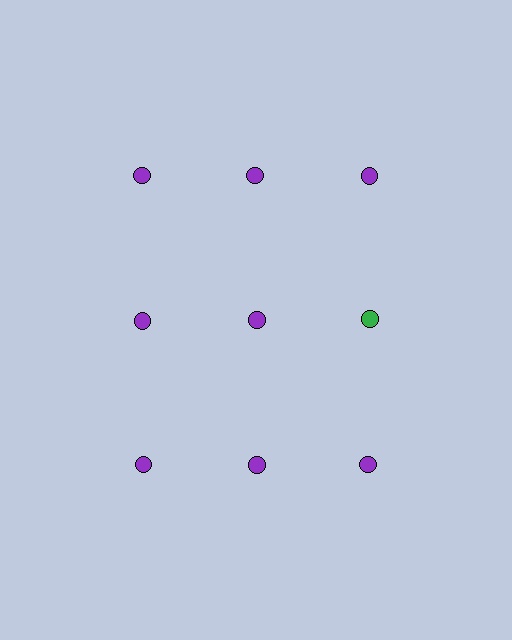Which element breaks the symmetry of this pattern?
The green circle in the second row, center column breaks the symmetry. All other shapes are purple circles.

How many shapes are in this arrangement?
There are 9 shapes arranged in a grid pattern.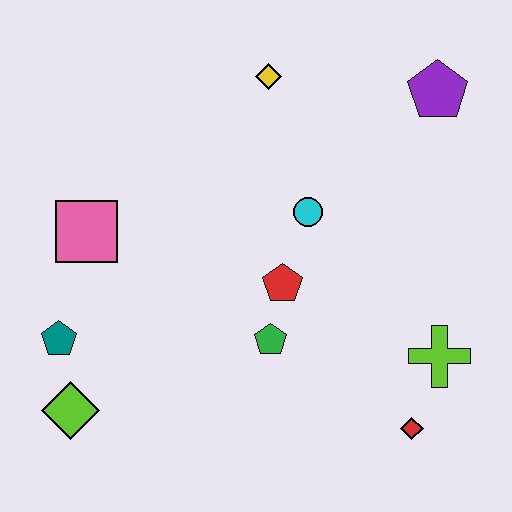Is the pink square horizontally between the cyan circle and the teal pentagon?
Yes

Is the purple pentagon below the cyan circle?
No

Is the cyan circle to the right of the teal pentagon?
Yes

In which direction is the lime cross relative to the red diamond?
The lime cross is above the red diamond.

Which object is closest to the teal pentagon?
The lime diamond is closest to the teal pentagon.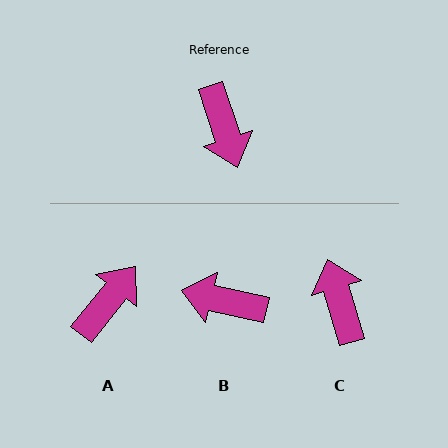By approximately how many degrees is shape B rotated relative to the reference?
Approximately 121 degrees clockwise.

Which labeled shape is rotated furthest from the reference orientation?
C, about 178 degrees away.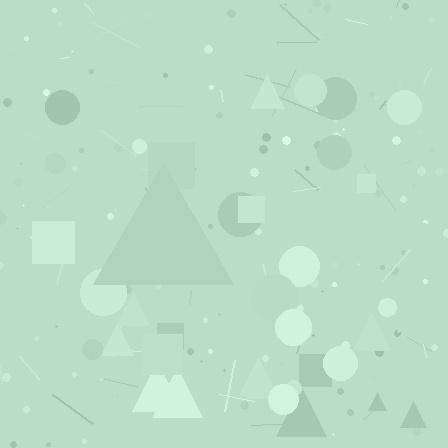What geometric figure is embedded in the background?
A triangle is embedded in the background.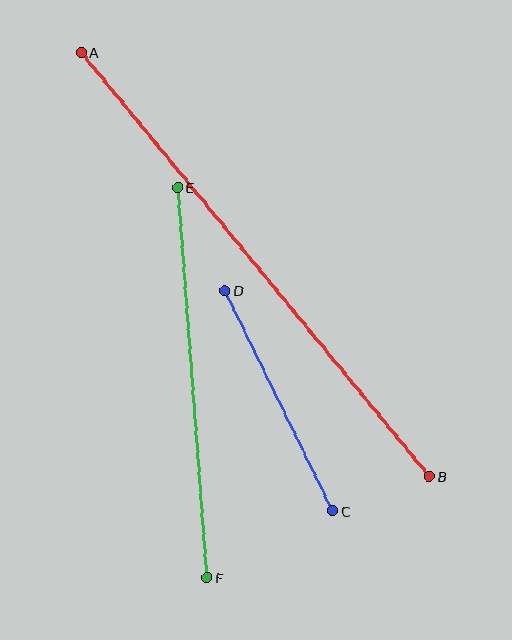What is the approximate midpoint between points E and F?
The midpoint is at approximately (192, 383) pixels.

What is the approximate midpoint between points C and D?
The midpoint is at approximately (279, 401) pixels.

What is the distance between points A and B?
The distance is approximately 549 pixels.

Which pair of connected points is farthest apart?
Points A and B are farthest apart.